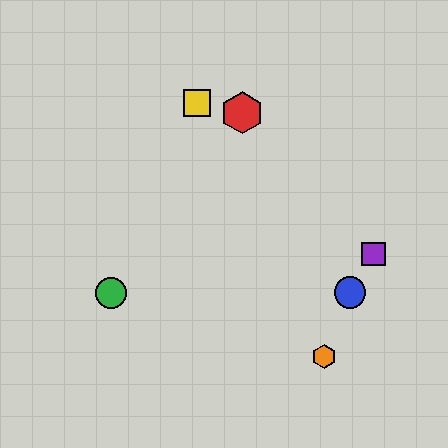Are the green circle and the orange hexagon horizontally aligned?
No, the green circle is at y≈293 and the orange hexagon is at y≈357.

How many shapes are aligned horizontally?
2 shapes (the blue circle, the green circle) are aligned horizontally.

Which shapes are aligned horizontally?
The blue circle, the green circle are aligned horizontally.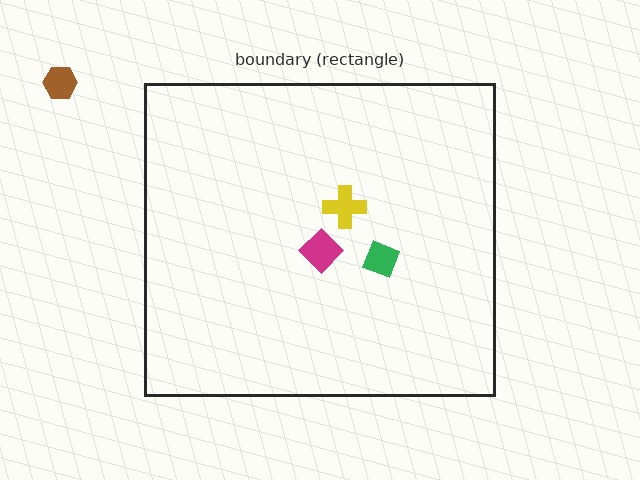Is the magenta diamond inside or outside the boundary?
Inside.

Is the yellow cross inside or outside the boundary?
Inside.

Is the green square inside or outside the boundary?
Inside.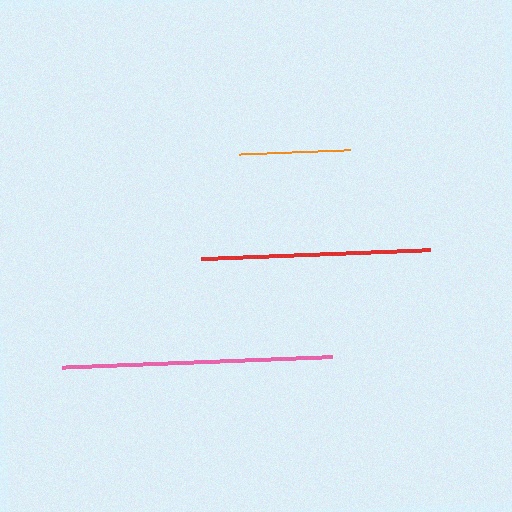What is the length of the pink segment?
The pink segment is approximately 270 pixels long.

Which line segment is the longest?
The pink line is the longest at approximately 270 pixels.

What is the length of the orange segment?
The orange segment is approximately 111 pixels long.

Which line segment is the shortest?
The orange line is the shortest at approximately 111 pixels.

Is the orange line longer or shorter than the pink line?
The pink line is longer than the orange line.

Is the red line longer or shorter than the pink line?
The pink line is longer than the red line.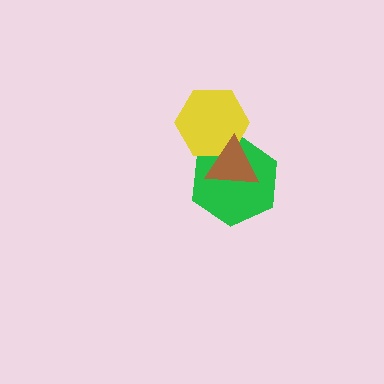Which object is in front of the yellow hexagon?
The brown triangle is in front of the yellow hexagon.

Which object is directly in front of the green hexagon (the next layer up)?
The yellow hexagon is directly in front of the green hexagon.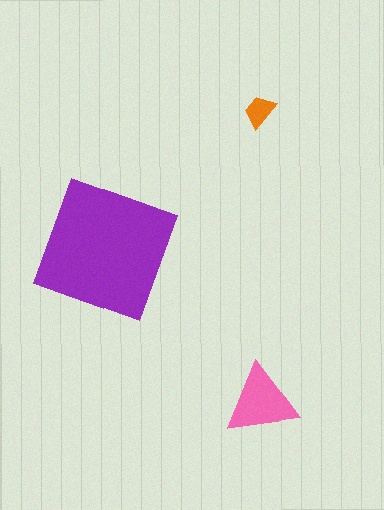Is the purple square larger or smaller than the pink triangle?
Larger.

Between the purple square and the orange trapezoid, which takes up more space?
The purple square.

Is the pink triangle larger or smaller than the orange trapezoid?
Larger.